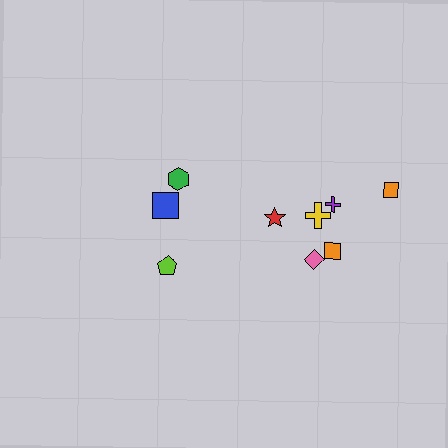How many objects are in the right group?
There are 6 objects.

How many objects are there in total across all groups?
There are 9 objects.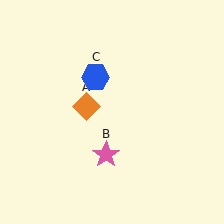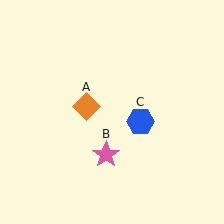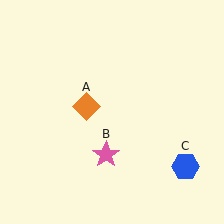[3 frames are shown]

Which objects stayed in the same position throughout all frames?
Orange diamond (object A) and pink star (object B) remained stationary.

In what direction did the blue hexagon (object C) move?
The blue hexagon (object C) moved down and to the right.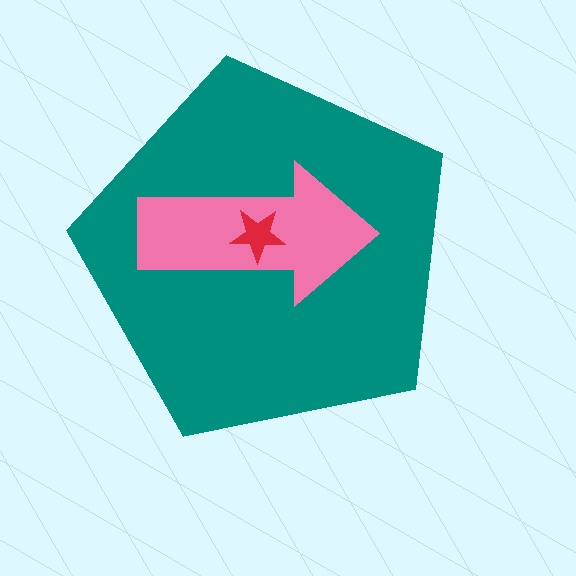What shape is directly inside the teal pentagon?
The pink arrow.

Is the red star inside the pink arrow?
Yes.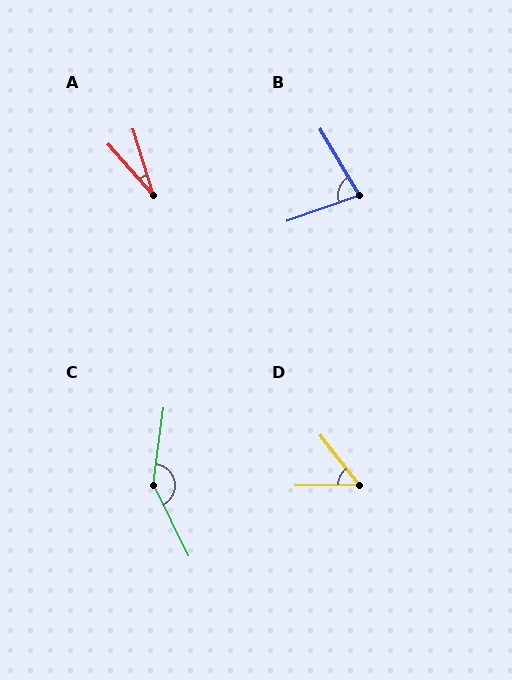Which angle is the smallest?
A, at approximately 25 degrees.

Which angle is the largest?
C, at approximately 146 degrees.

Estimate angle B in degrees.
Approximately 79 degrees.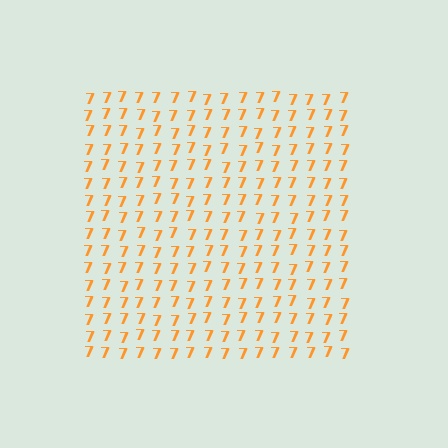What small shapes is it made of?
It is made of small digit 7's.